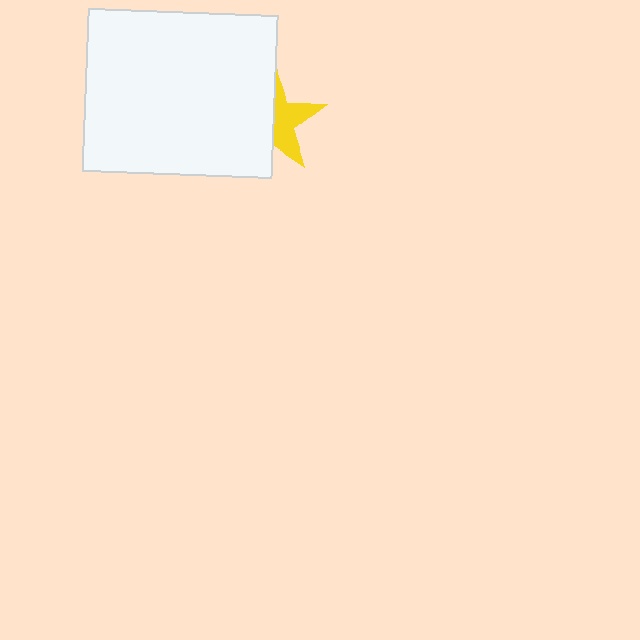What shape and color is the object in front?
The object in front is a white rectangle.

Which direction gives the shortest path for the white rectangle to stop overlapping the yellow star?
Moving left gives the shortest separation.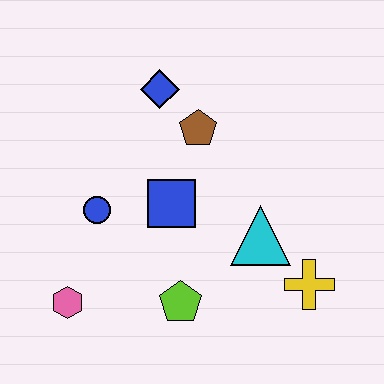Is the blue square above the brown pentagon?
No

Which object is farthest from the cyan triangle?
The pink hexagon is farthest from the cyan triangle.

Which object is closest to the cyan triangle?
The yellow cross is closest to the cyan triangle.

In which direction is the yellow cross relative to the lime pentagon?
The yellow cross is to the right of the lime pentagon.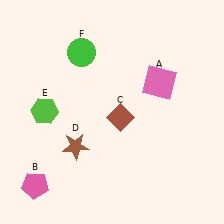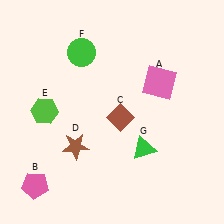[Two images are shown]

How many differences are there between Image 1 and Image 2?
There is 1 difference between the two images.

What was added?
A green triangle (G) was added in Image 2.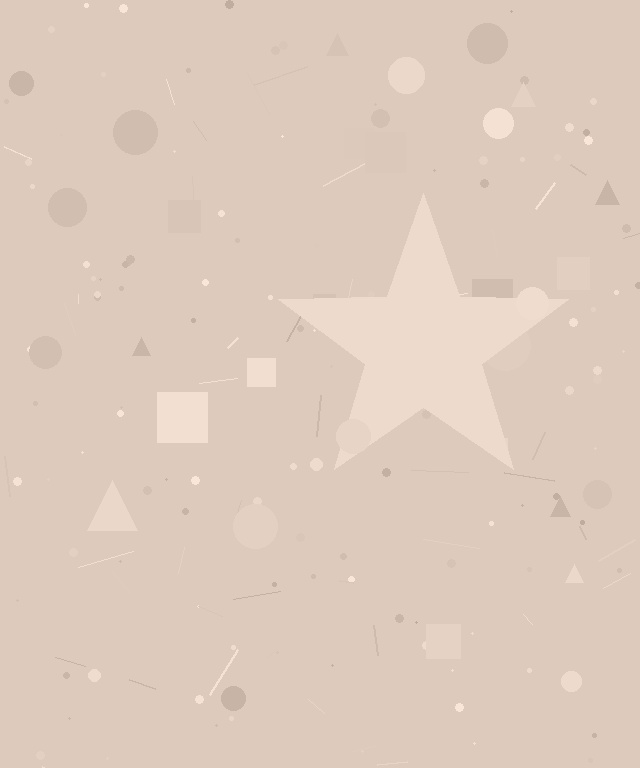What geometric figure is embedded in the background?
A star is embedded in the background.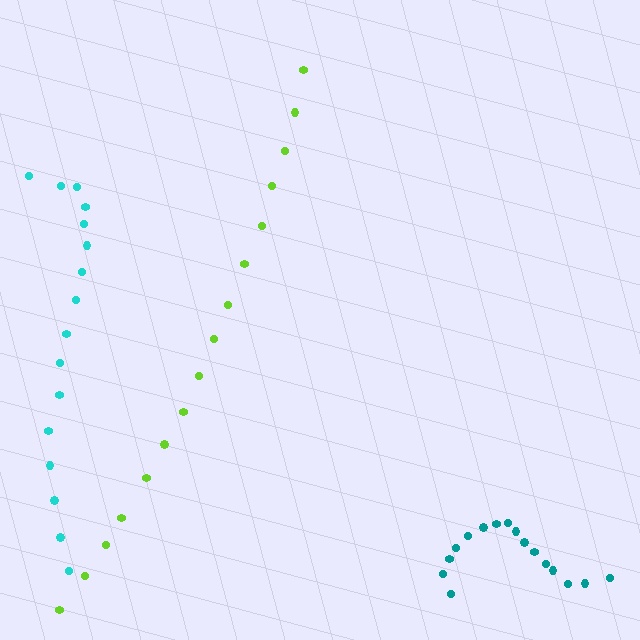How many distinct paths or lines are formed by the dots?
There are 3 distinct paths.